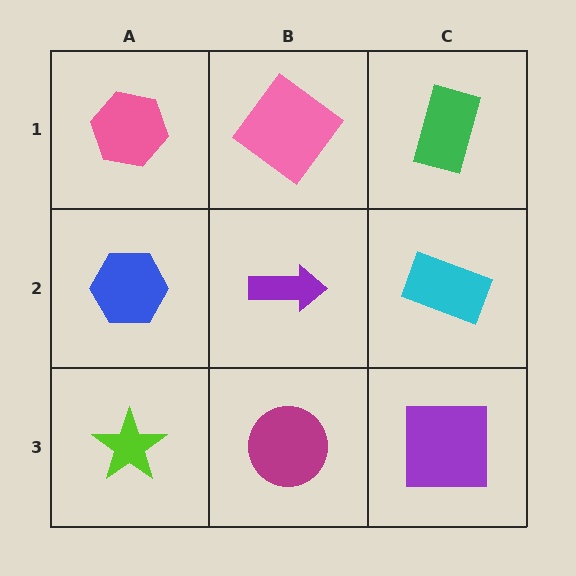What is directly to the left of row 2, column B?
A blue hexagon.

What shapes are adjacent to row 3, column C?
A cyan rectangle (row 2, column C), a magenta circle (row 3, column B).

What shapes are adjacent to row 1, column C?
A cyan rectangle (row 2, column C), a pink diamond (row 1, column B).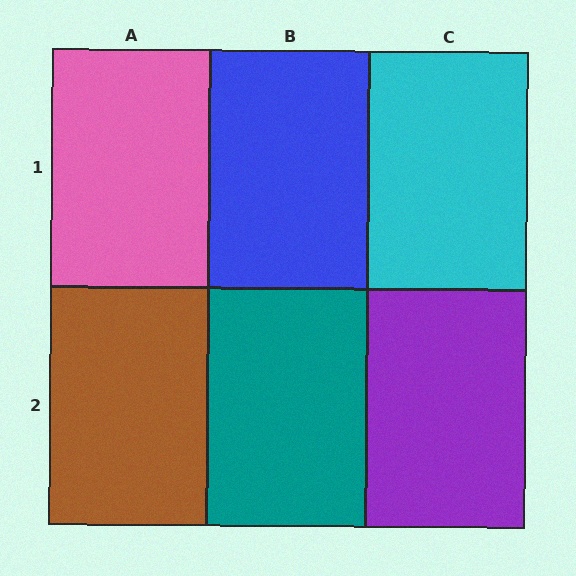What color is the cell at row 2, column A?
Brown.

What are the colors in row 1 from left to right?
Pink, blue, cyan.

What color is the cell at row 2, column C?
Purple.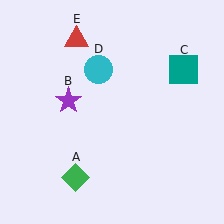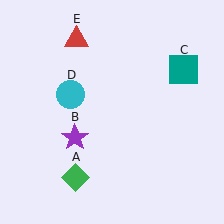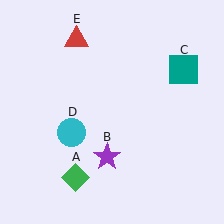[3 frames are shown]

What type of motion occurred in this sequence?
The purple star (object B), cyan circle (object D) rotated counterclockwise around the center of the scene.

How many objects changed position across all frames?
2 objects changed position: purple star (object B), cyan circle (object D).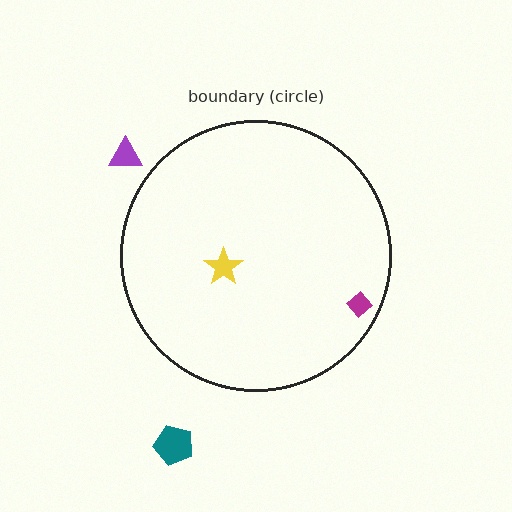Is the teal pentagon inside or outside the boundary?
Outside.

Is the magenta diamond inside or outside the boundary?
Inside.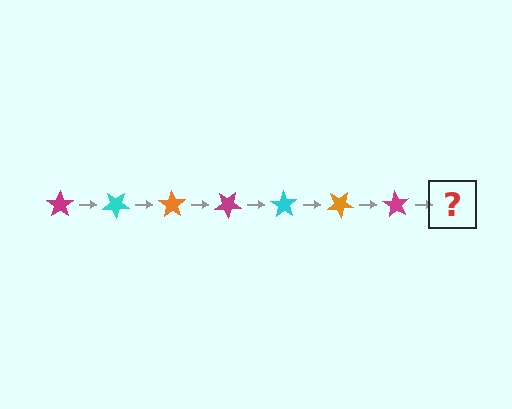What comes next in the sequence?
The next element should be a cyan star, rotated 245 degrees from the start.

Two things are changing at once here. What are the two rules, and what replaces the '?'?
The two rules are that it rotates 35 degrees each step and the color cycles through magenta, cyan, and orange. The '?' should be a cyan star, rotated 245 degrees from the start.